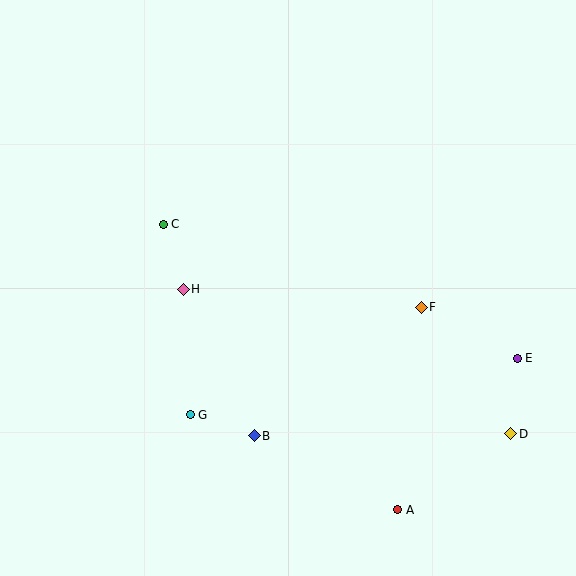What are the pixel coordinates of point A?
Point A is at (398, 510).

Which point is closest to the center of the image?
Point H at (183, 289) is closest to the center.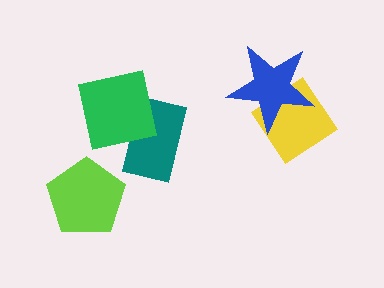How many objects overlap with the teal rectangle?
1 object overlaps with the teal rectangle.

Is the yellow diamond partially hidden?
Yes, it is partially covered by another shape.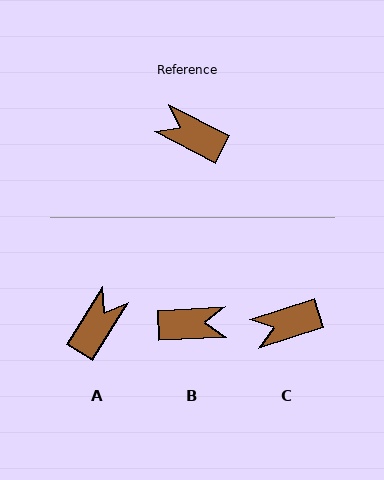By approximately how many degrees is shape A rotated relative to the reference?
Approximately 94 degrees clockwise.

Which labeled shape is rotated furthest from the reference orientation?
B, about 149 degrees away.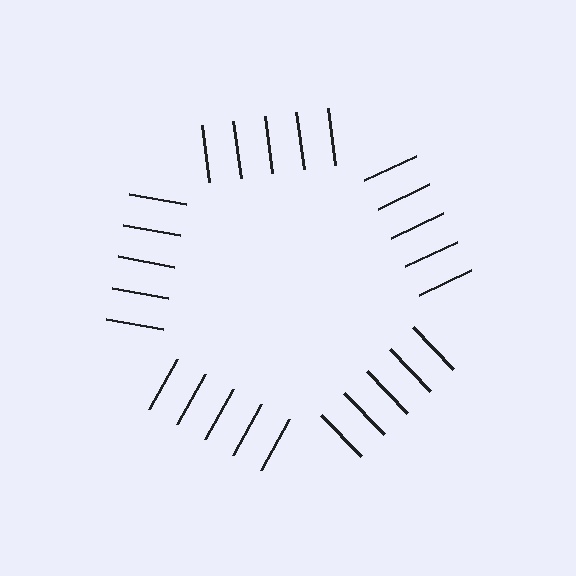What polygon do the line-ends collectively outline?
An illusory pentagon — the line segments terminate on its edges but no continuous stroke is drawn.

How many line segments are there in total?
25 — 5 along each of the 5 edges.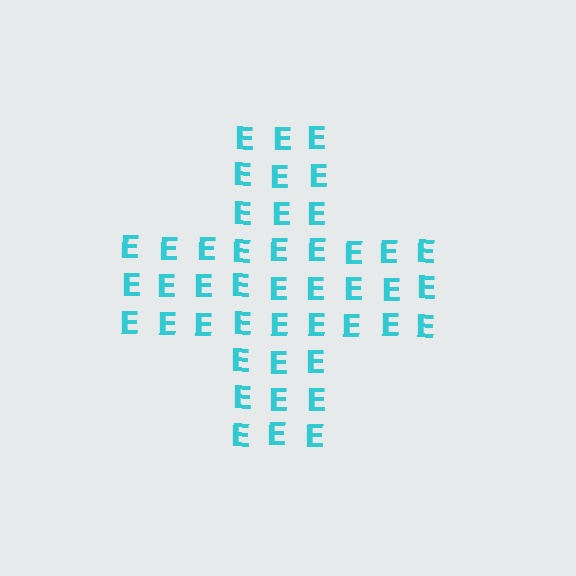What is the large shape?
The large shape is a cross.